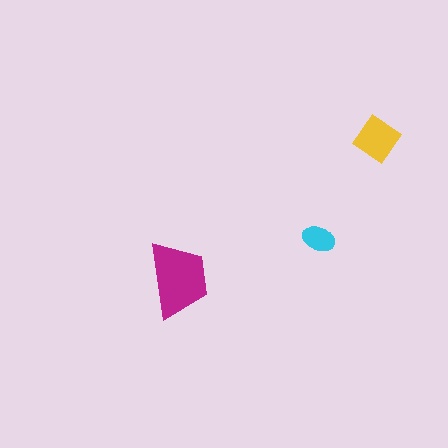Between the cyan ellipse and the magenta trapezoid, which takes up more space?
The magenta trapezoid.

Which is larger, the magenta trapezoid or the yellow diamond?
The magenta trapezoid.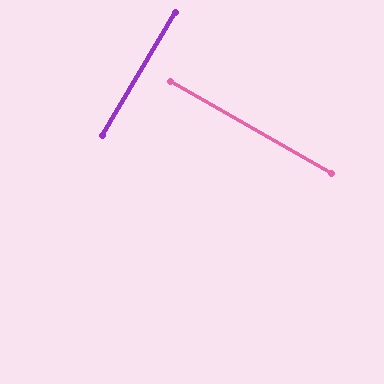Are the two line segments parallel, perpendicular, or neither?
Perpendicular — they meet at approximately 89°.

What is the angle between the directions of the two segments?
Approximately 89 degrees.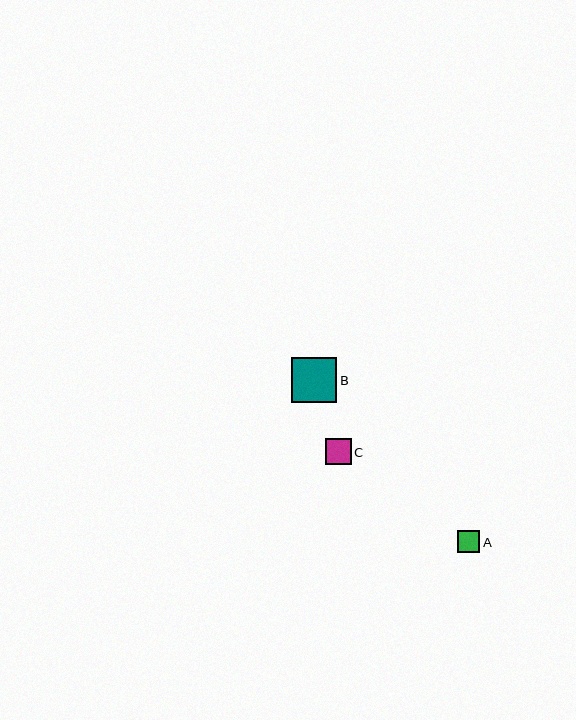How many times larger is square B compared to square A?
Square B is approximately 2.1 times the size of square A.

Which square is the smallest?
Square A is the smallest with a size of approximately 22 pixels.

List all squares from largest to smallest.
From largest to smallest: B, C, A.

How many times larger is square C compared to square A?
Square C is approximately 1.2 times the size of square A.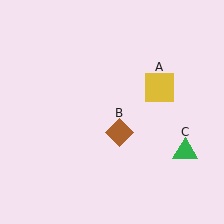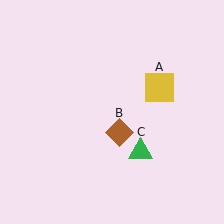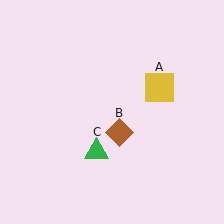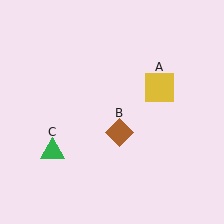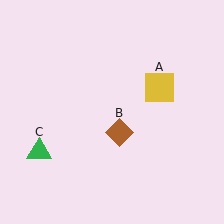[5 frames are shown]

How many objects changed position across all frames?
1 object changed position: green triangle (object C).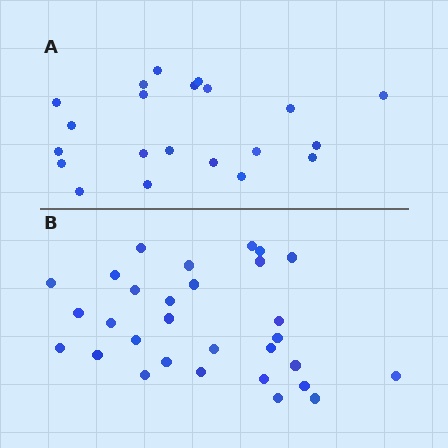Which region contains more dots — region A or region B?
Region B (the bottom region) has more dots.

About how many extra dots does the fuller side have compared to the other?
Region B has roughly 8 or so more dots than region A.